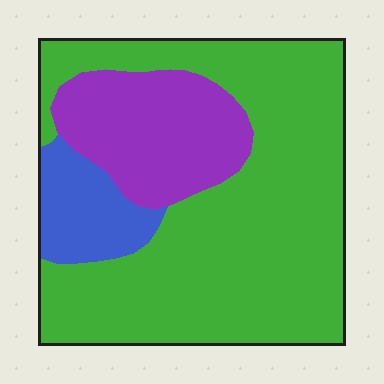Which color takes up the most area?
Green, at roughly 65%.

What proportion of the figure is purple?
Purple covers around 20% of the figure.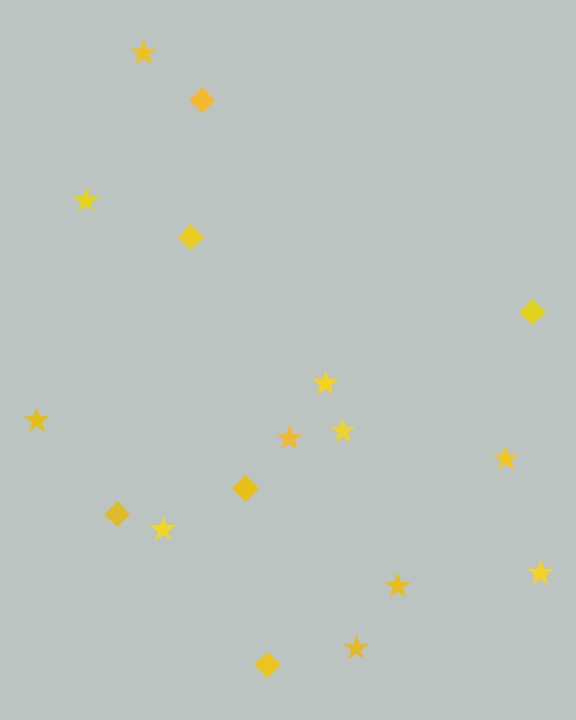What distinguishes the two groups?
There are 2 groups: one group of diamonds (6) and one group of stars (11).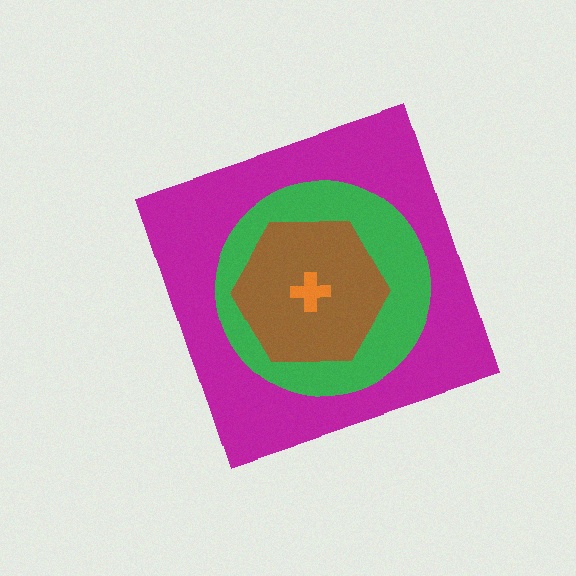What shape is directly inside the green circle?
The brown hexagon.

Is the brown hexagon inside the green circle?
Yes.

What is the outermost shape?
The magenta diamond.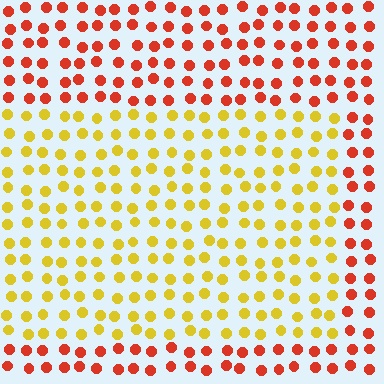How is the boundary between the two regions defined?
The boundary is defined purely by a slight shift in hue (about 48 degrees). Spacing, size, and orientation are identical on both sides.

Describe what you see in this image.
The image is filled with small red elements in a uniform arrangement. A rectangle-shaped region is visible where the elements are tinted to a slightly different hue, forming a subtle color boundary.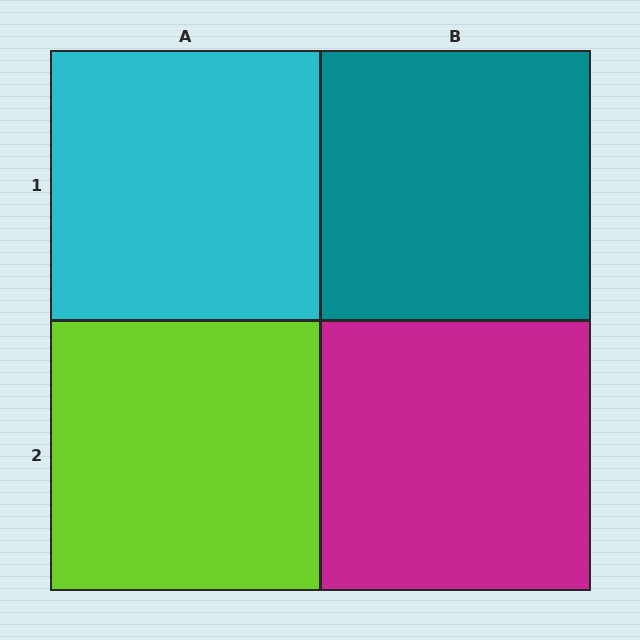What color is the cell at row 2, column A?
Lime.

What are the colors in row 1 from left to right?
Cyan, teal.